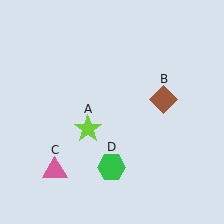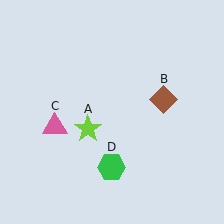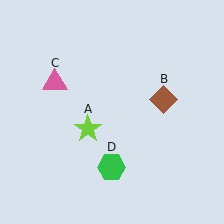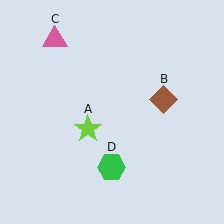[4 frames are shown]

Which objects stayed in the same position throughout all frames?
Lime star (object A) and brown diamond (object B) and green hexagon (object D) remained stationary.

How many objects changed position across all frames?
1 object changed position: pink triangle (object C).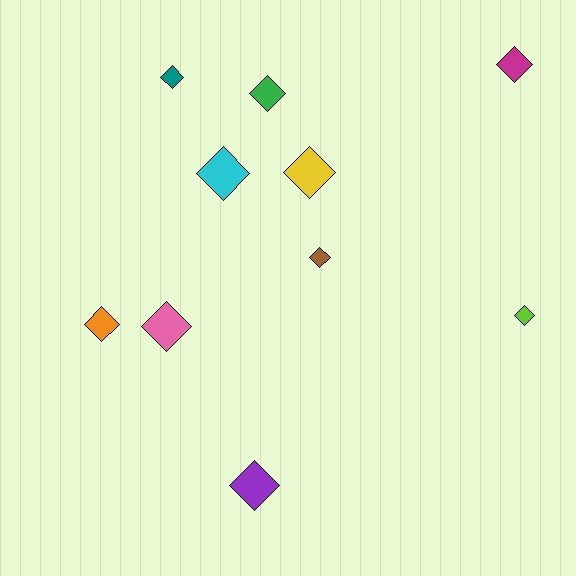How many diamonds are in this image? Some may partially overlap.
There are 10 diamonds.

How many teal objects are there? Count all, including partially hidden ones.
There is 1 teal object.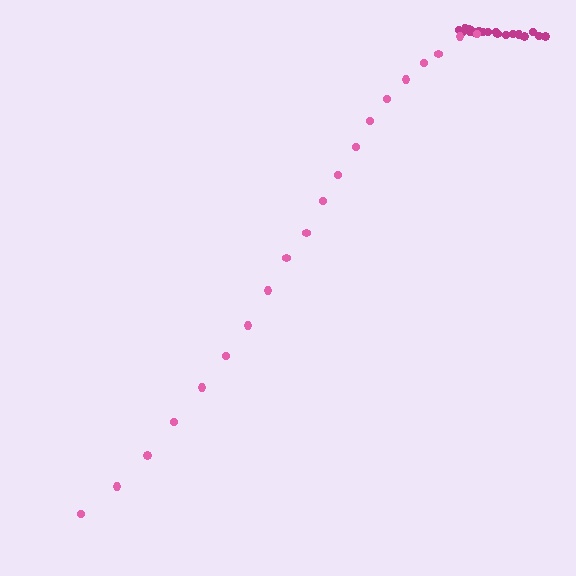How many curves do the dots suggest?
There are 2 distinct paths.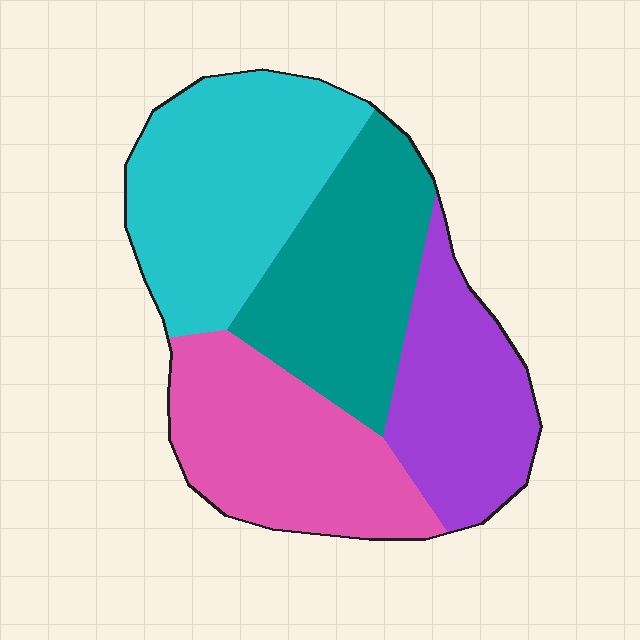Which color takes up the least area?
Purple, at roughly 20%.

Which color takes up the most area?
Cyan, at roughly 30%.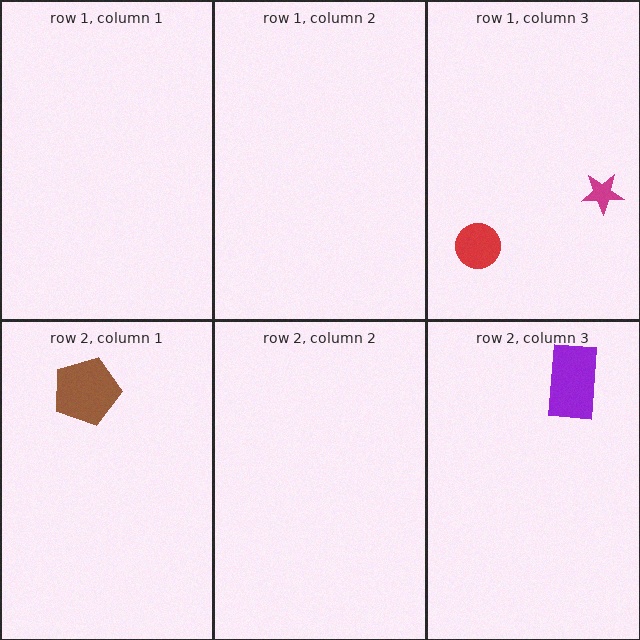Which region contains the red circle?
The row 1, column 3 region.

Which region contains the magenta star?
The row 1, column 3 region.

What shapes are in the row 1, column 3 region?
The magenta star, the red circle.